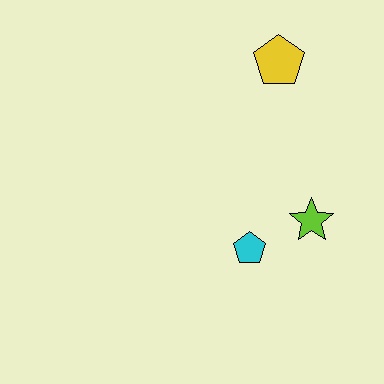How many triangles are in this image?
There are no triangles.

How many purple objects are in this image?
There are no purple objects.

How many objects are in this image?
There are 3 objects.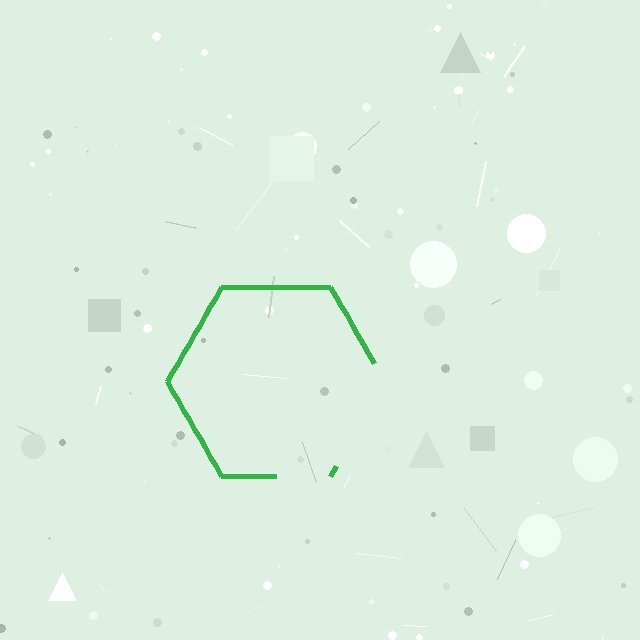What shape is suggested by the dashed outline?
The dashed outline suggests a hexagon.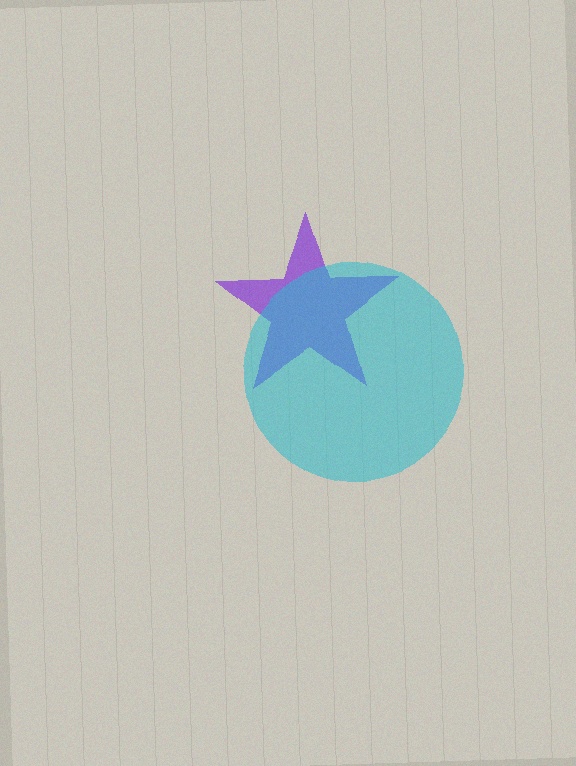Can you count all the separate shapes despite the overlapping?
Yes, there are 2 separate shapes.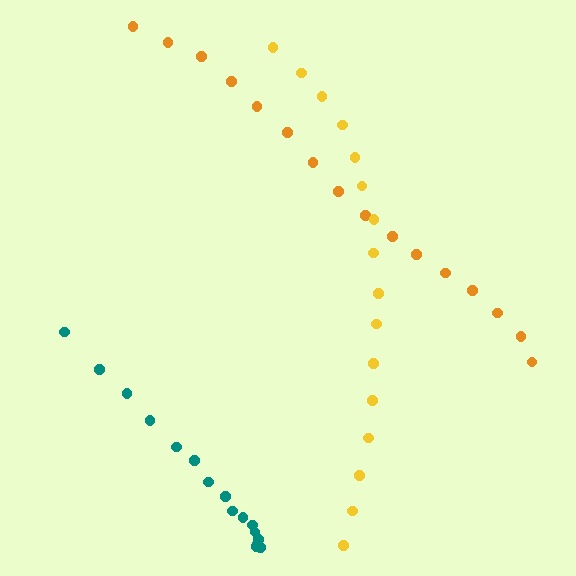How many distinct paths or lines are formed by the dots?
There are 3 distinct paths.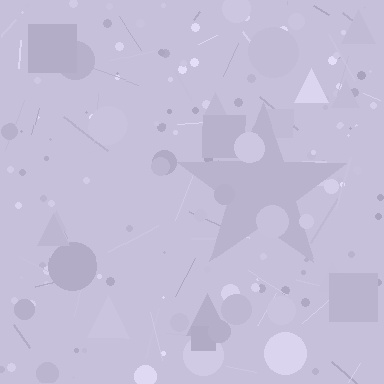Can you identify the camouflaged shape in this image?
The camouflaged shape is a star.